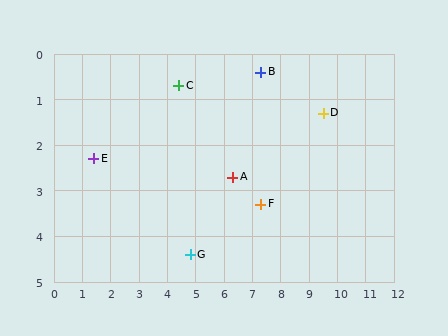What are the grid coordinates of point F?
Point F is at approximately (7.3, 3.3).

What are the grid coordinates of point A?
Point A is at approximately (6.3, 2.7).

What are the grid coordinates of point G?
Point G is at approximately (4.8, 4.4).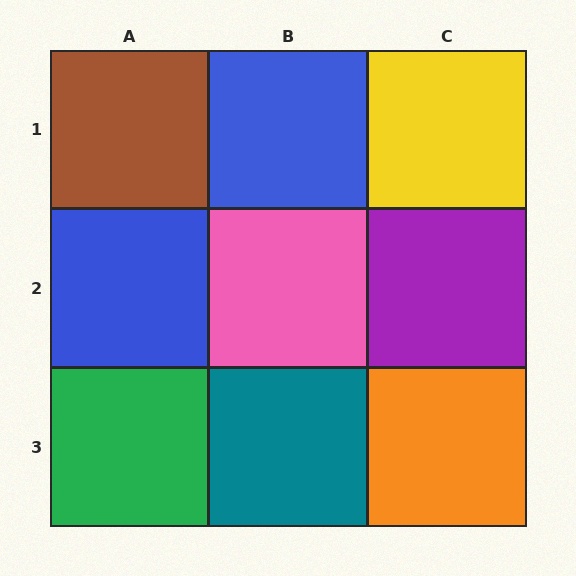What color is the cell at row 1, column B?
Blue.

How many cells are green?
1 cell is green.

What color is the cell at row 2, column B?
Pink.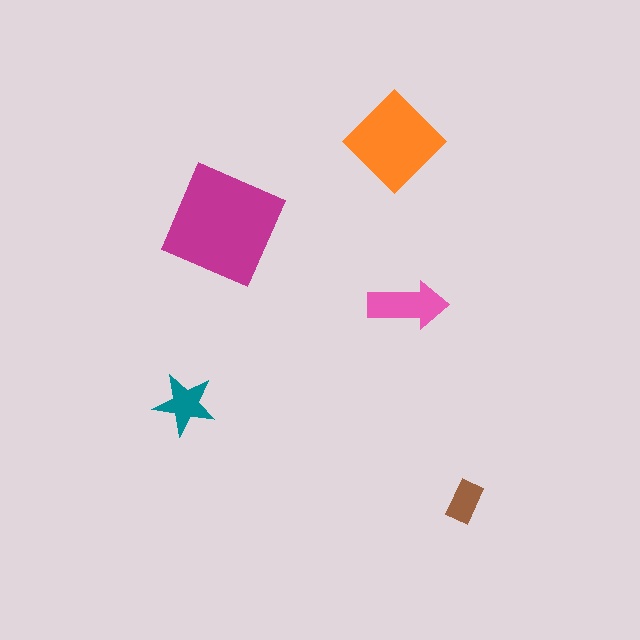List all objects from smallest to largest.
The brown rectangle, the teal star, the pink arrow, the orange diamond, the magenta square.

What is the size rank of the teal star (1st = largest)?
4th.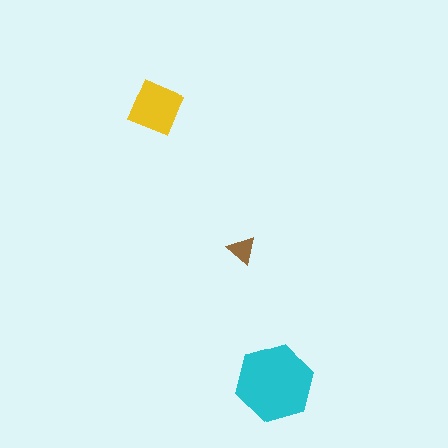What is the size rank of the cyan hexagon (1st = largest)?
1st.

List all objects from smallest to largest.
The brown triangle, the yellow diamond, the cyan hexagon.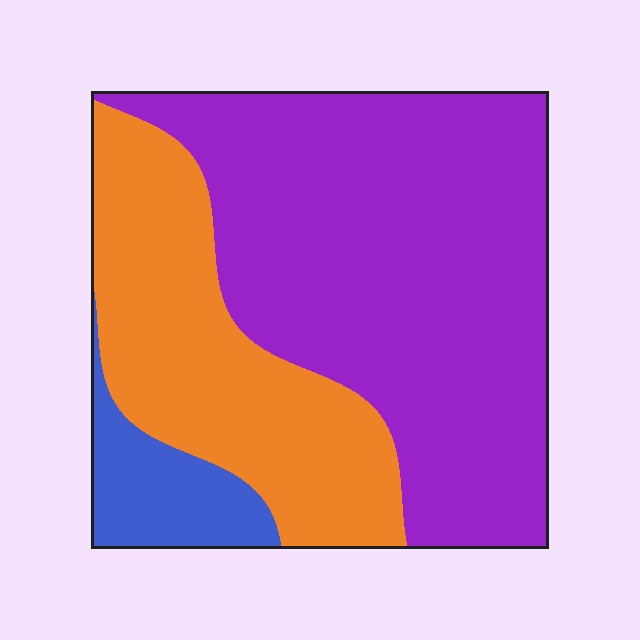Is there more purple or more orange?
Purple.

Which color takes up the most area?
Purple, at roughly 60%.